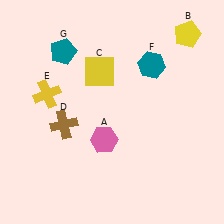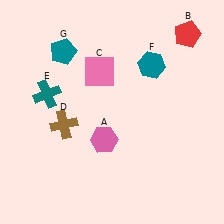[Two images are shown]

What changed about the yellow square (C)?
In Image 1, C is yellow. In Image 2, it changed to pink.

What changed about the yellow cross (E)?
In Image 1, E is yellow. In Image 2, it changed to teal.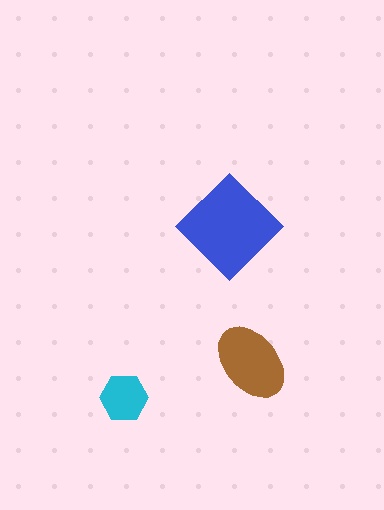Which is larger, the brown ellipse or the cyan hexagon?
The brown ellipse.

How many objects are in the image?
There are 3 objects in the image.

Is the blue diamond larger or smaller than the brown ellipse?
Larger.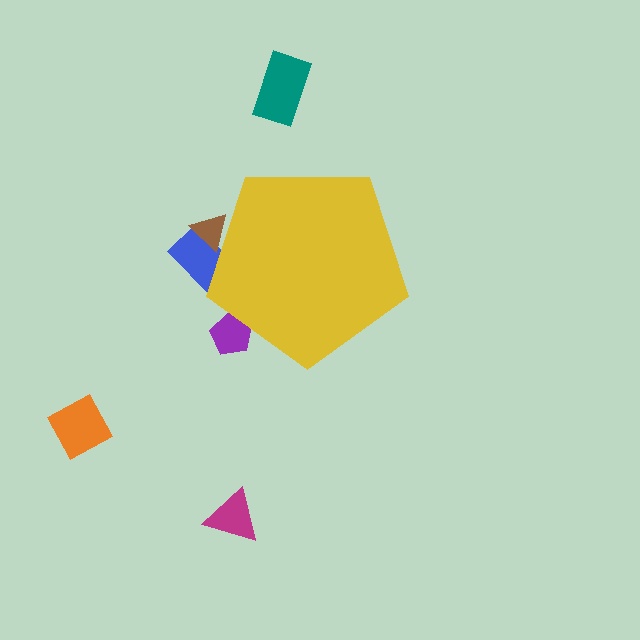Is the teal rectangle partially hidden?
No, the teal rectangle is fully visible.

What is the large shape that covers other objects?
A yellow pentagon.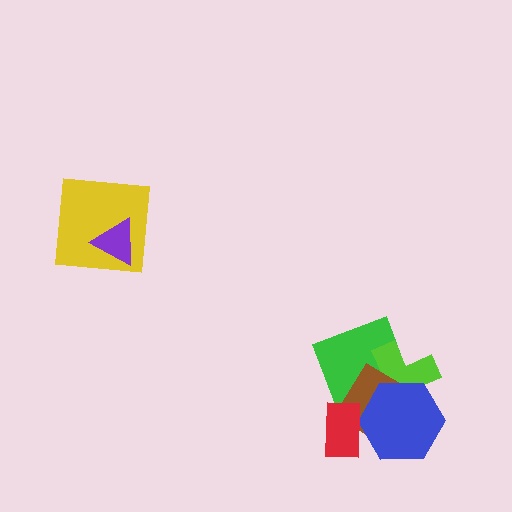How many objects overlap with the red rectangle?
2 objects overlap with the red rectangle.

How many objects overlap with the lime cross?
3 objects overlap with the lime cross.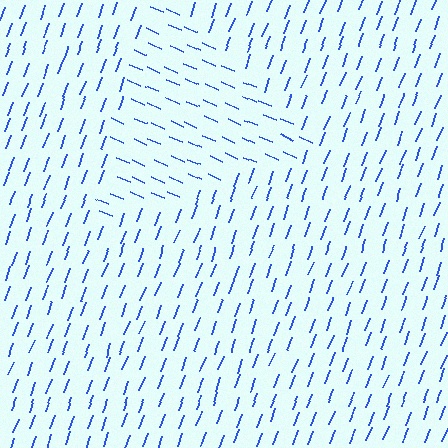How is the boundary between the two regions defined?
The boundary is defined purely by a change in line orientation (approximately 87 degrees difference). All lines are the same color and thickness.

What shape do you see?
I see a triangle.